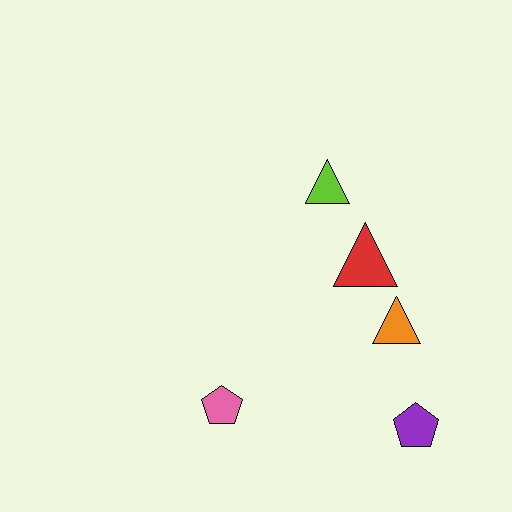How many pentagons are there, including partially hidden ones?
There are 2 pentagons.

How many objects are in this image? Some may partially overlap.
There are 5 objects.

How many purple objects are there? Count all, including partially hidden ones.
There is 1 purple object.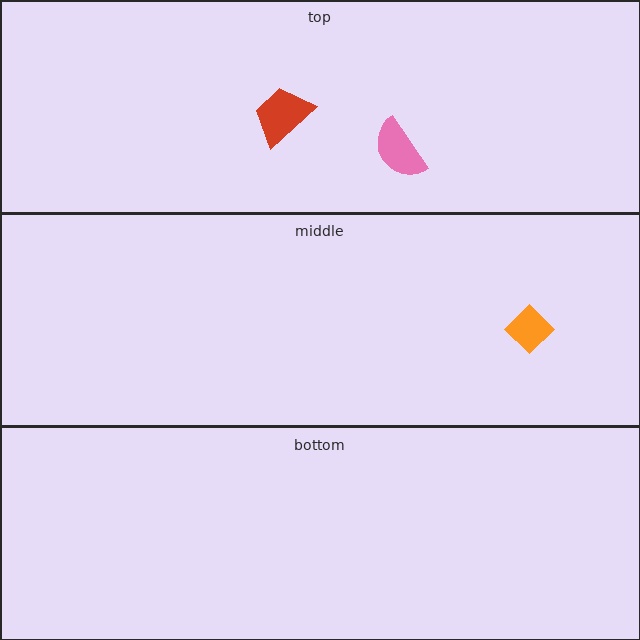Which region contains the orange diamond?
The middle region.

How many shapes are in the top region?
2.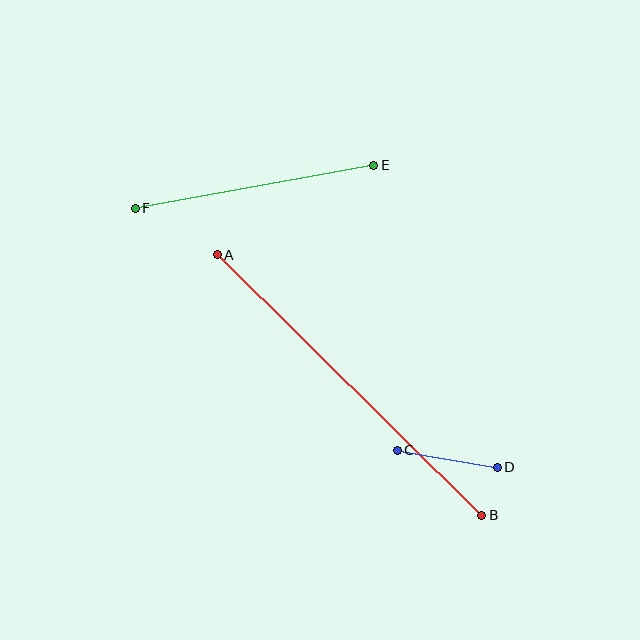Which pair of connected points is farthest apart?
Points A and B are farthest apart.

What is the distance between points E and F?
The distance is approximately 242 pixels.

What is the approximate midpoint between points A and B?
The midpoint is at approximately (349, 385) pixels.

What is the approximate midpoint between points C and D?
The midpoint is at approximately (447, 459) pixels.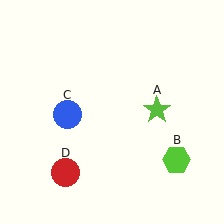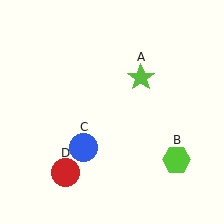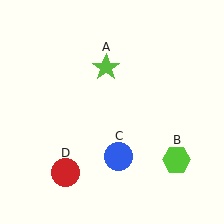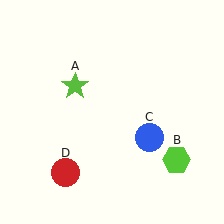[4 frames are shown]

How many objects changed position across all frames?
2 objects changed position: lime star (object A), blue circle (object C).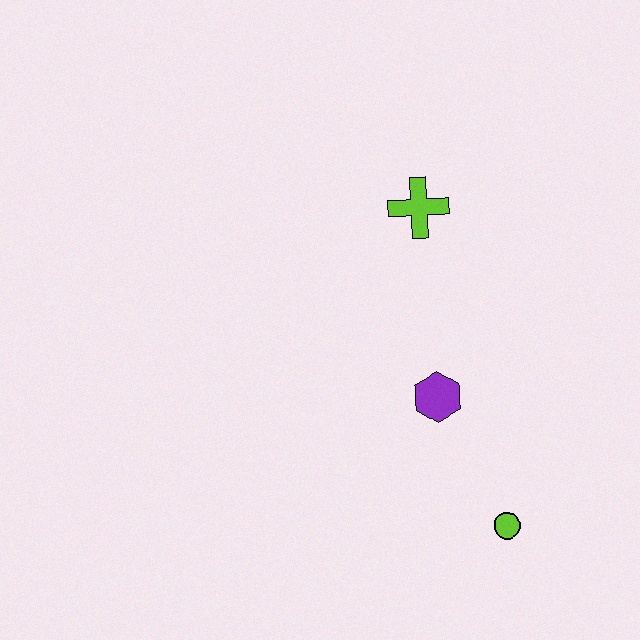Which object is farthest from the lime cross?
The lime circle is farthest from the lime cross.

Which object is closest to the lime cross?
The purple hexagon is closest to the lime cross.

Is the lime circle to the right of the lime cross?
Yes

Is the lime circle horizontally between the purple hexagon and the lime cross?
No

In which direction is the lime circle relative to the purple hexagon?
The lime circle is below the purple hexagon.